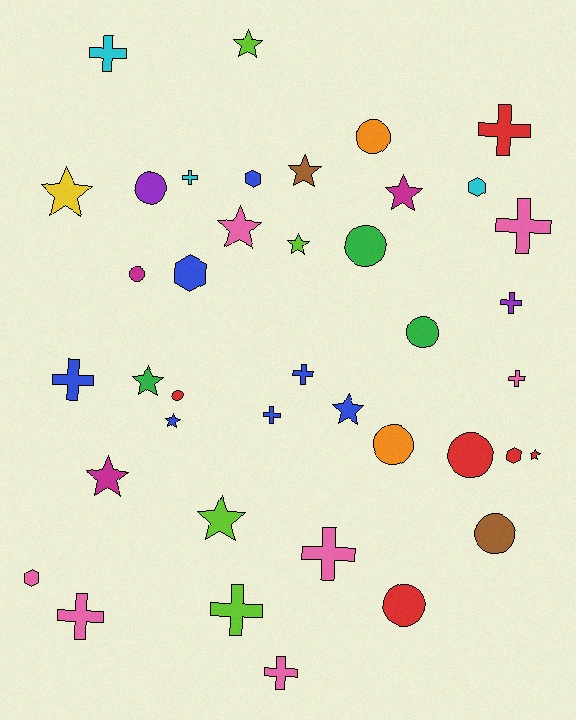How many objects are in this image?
There are 40 objects.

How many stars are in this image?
There are 12 stars.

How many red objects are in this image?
There are 6 red objects.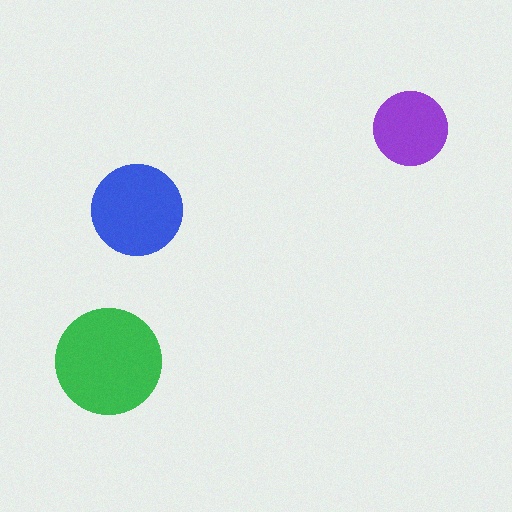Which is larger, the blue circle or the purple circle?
The blue one.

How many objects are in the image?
There are 3 objects in the image.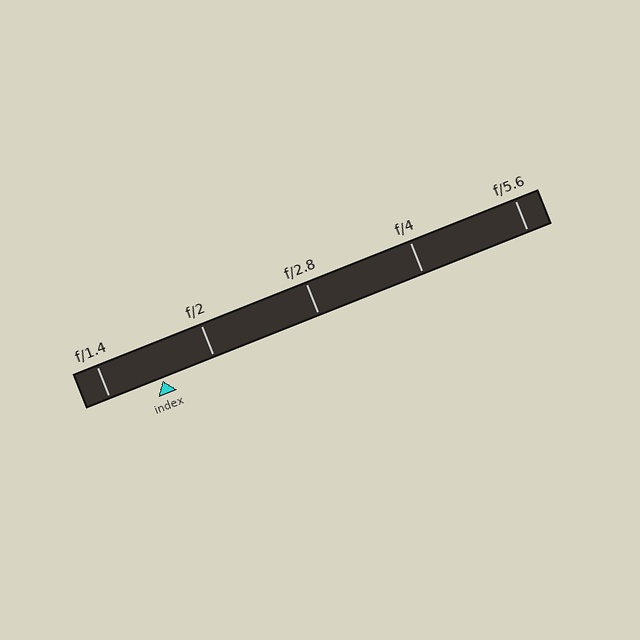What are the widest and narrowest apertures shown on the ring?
The widest aperture shown is f/1.4 and the narrowest is f/5.6.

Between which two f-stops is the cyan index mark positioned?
The index mark is between f/1.4 and f/2.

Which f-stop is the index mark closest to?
The index mark is closest to f/1.4.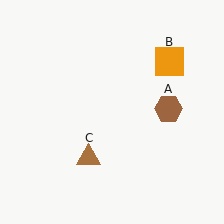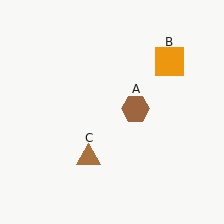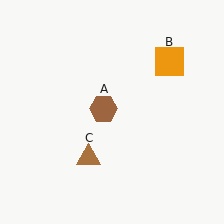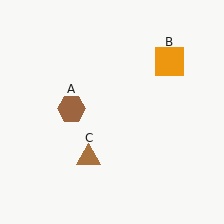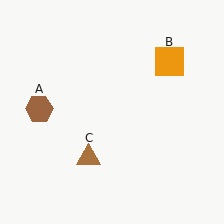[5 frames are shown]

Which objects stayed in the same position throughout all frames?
Orange square (object B) and brown triangle (object C) remained stationary.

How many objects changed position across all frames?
1 object changed position: brown hexagon (object A).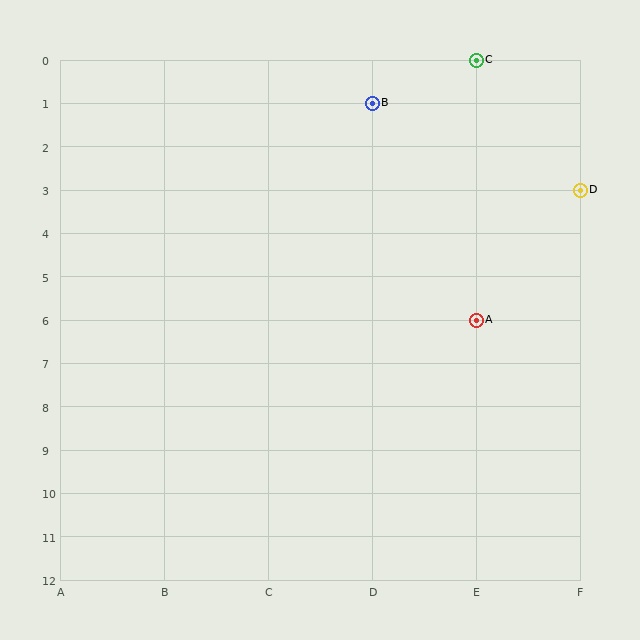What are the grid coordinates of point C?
Point C is at grid coordinates (E, 0).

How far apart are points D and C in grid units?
Points D and C are 1 column and 3 rows apart (about 3.2 grid units diagonally).